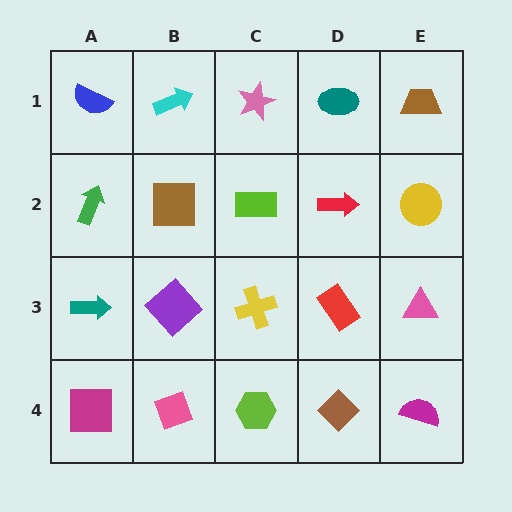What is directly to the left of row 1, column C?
A cyan arrow.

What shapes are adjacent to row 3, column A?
A green arrow (row 2, column A), a magenta square (row 4, column A), a purple diamond (row 3, column B).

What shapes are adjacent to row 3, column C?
A lime rectangle (row 2, column C), a lime hexagon (row 4, column C), a purple diamond (row 3, column B), a red rectangle (row 3, column D).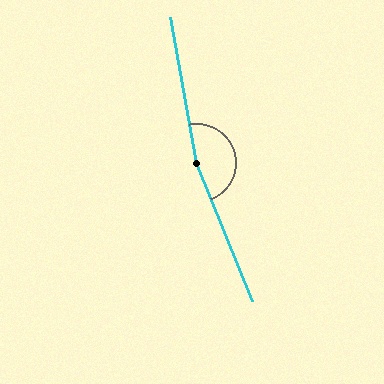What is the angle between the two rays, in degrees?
Approximately 168 degrees.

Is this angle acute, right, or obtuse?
It is obtuse.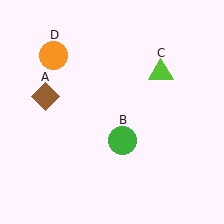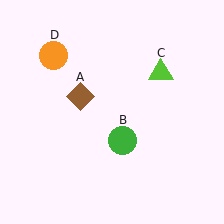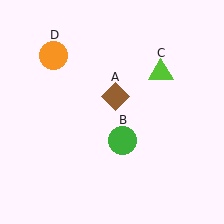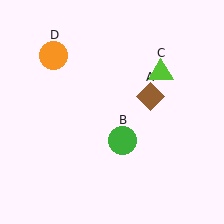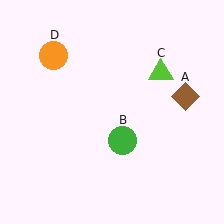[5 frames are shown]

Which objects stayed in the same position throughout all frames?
Green circle (object B) and lime triangle (object C) and orange circle (object D) remained stationary.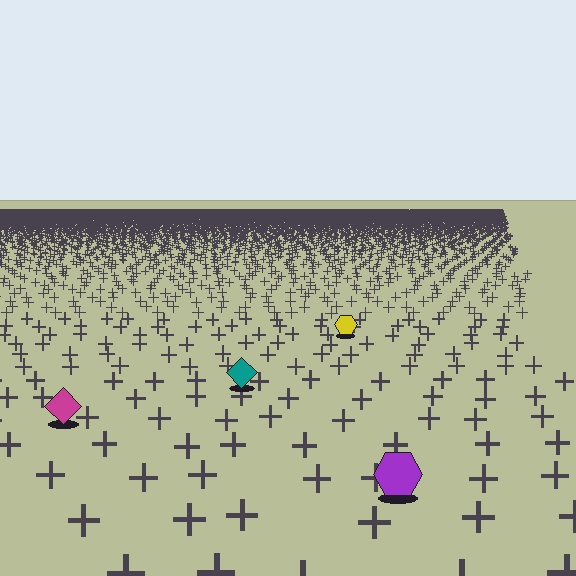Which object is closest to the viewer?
The purple hexagon is closest. The texture marks near it are larger and more spread out.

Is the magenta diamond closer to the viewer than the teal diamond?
Yes. The magenta diamond is closer — you can tell from the texture gradient: the ground texture is coarser near it.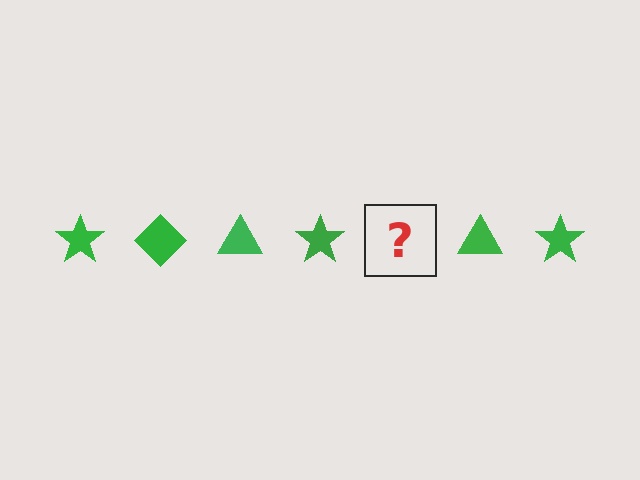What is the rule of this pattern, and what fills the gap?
The rule is that the pattern cycles through star, diamond, triangle shapes in green. The gap should be filled with a green diamond.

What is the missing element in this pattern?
The missing element is a green diamond.